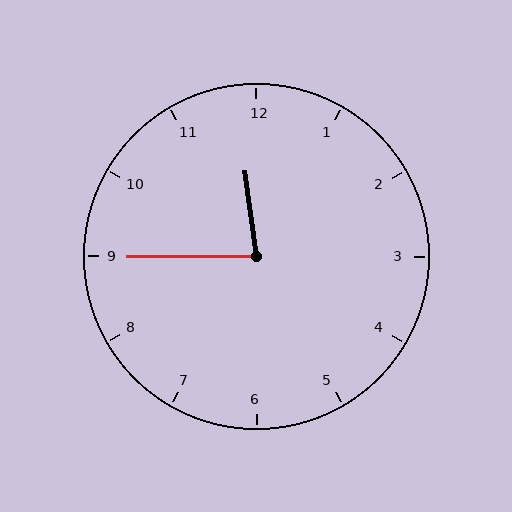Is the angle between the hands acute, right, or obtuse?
It is acute.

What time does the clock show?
11:45.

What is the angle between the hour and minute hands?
Approximately 82 degrees.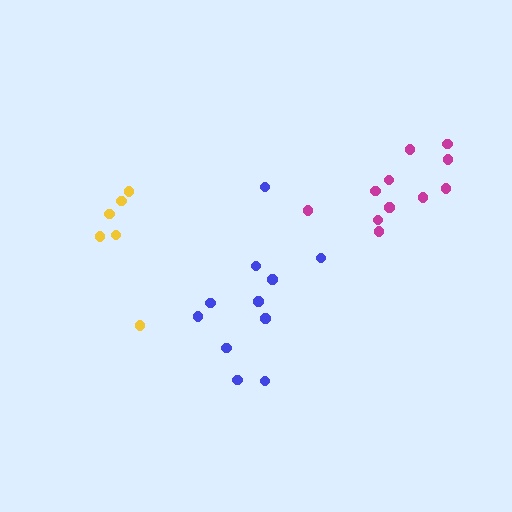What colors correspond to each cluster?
The clusters are colored: blue, magenta, yellow.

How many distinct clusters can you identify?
There are 3 distinct clusters.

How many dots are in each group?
Group 1: 11 dots, Group 2: 11 dots, Group 3: 6 dots (28 total).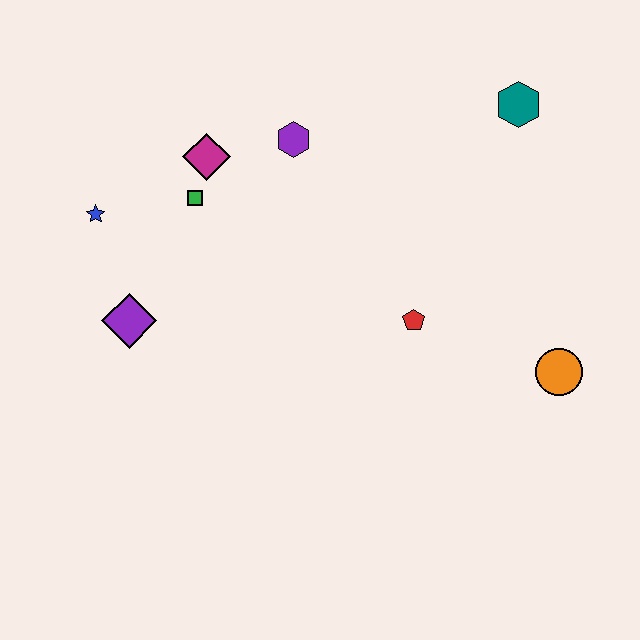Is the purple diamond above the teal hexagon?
No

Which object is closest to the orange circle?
The red pentagon is closest to the orange circle.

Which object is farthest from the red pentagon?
The blue star is farthest from the red pentagon.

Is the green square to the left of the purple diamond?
No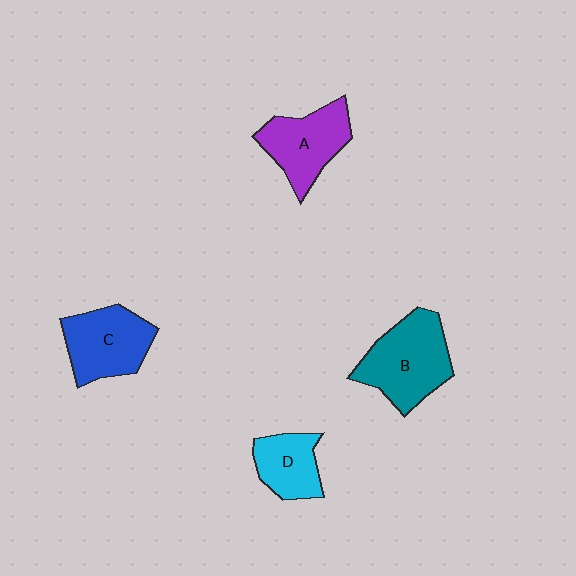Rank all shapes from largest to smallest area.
From largest to smallest: B (teal), C (blue), A (purple), D (cyan).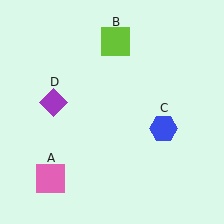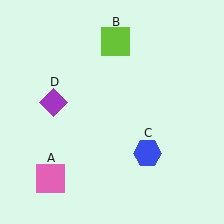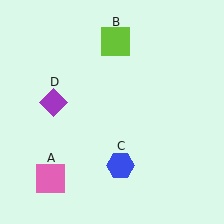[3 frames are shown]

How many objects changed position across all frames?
1 object changed position: blue hexagon (object C).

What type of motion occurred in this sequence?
The blue hexagon (object C) rotated clockwise around the center of the scene.